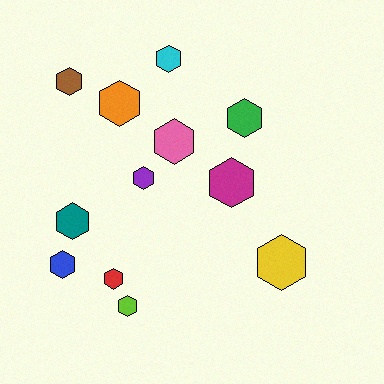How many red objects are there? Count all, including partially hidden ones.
There is 1 red object.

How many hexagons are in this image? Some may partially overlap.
There are 12 hexagons.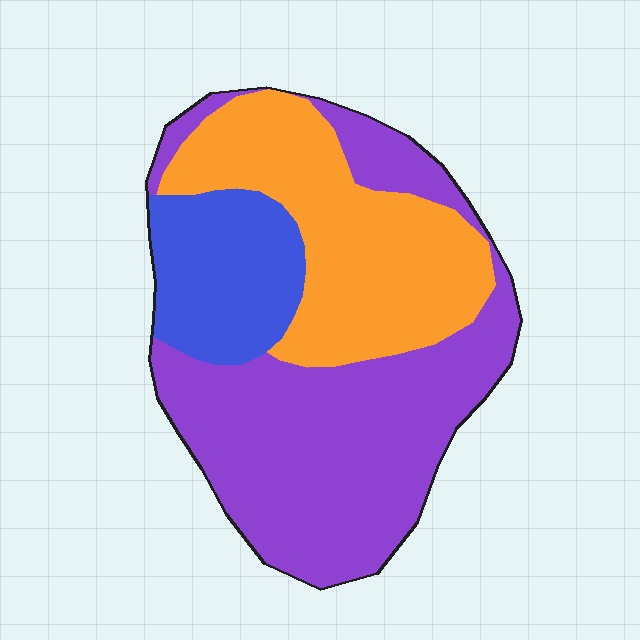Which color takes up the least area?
Blue, at roughly 15%.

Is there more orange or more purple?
Purple.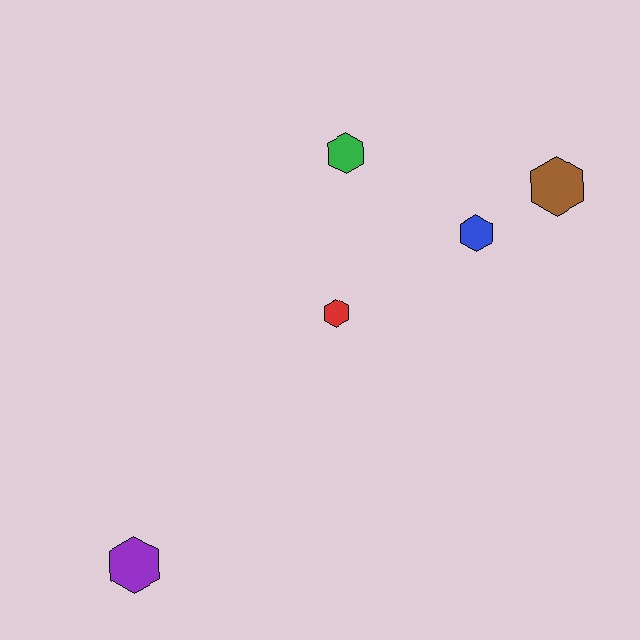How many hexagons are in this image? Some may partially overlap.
There are 5 hexagons.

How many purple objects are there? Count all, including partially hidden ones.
There is 1 purple object.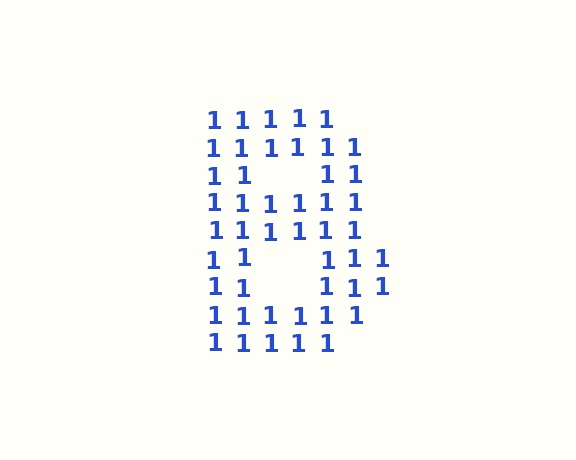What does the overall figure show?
The overall figure shows the letter B.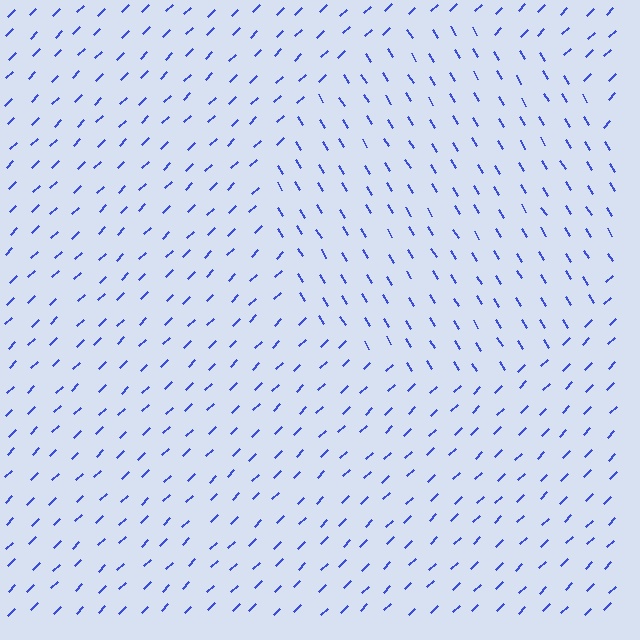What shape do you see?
I see a circle.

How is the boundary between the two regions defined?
The boundary is defined purely by a change in line orientation (approximately 78 degrees difference). All lines are the same color and thickness.